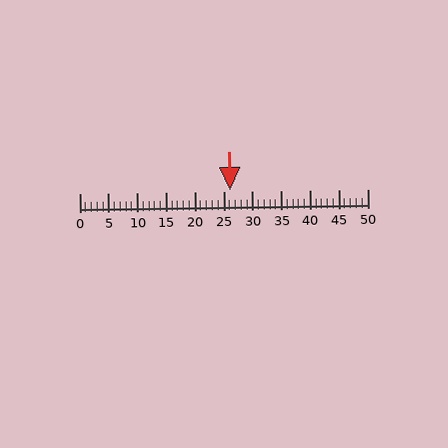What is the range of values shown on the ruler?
The ruler shows values from 0 to 50.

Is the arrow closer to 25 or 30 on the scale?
The arrow is closer to 25.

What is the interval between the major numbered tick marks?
The major tick marks are spaced 5 units apart.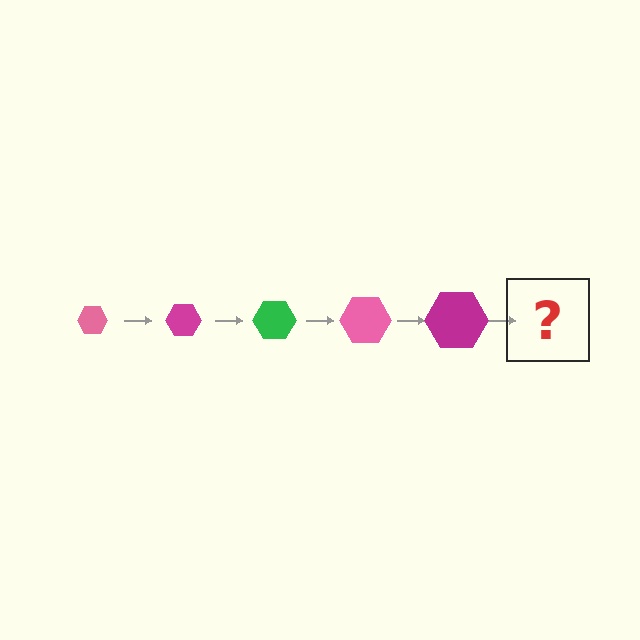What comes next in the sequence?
The next element should be a green hexagon, larger than the previous one.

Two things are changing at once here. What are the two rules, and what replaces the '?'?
The two rules are that the hexagon grows larger each step and the color cycles through pink, magenta, and green. The '?' should be a green hexagon, larger than the previous one.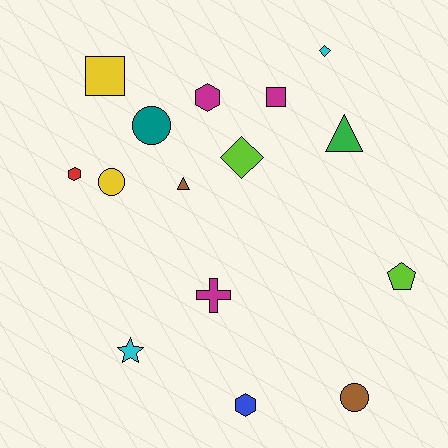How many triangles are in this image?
There are 2 triangles.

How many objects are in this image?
There are 15 objects.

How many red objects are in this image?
There is 1 red object.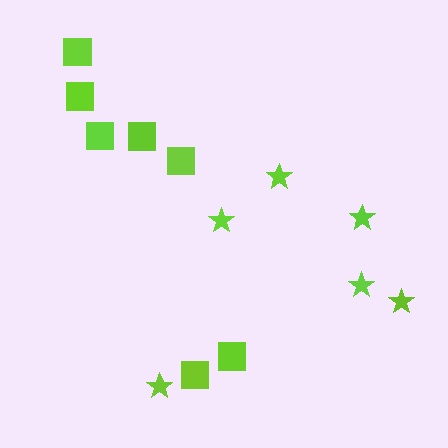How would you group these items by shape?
There are 2 groups: one group of stars (6) and one group of squares (7).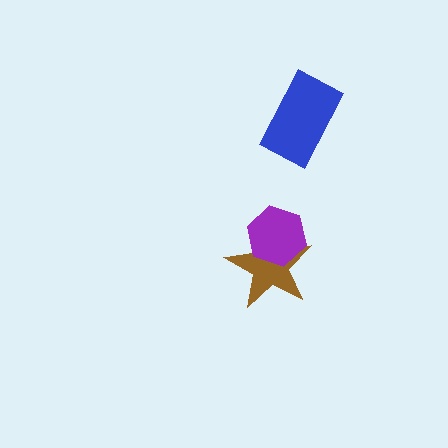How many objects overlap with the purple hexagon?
1 object overlaps with the purple hexagon.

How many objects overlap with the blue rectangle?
0 objects overlap with the blue rectangle.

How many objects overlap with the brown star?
1 object overlaps with the brown star.